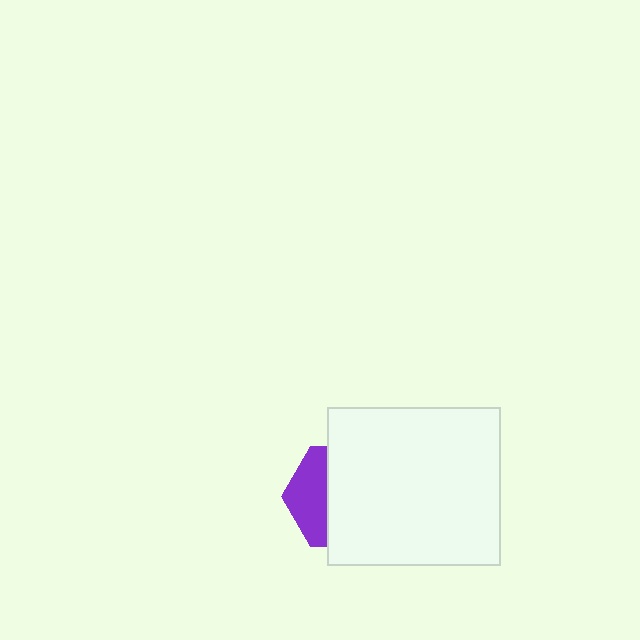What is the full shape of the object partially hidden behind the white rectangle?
The partially hidden object is a purple hexagon.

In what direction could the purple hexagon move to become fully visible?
The purple hexagon could move left. That would shift it out from behind the white rectangle entirely.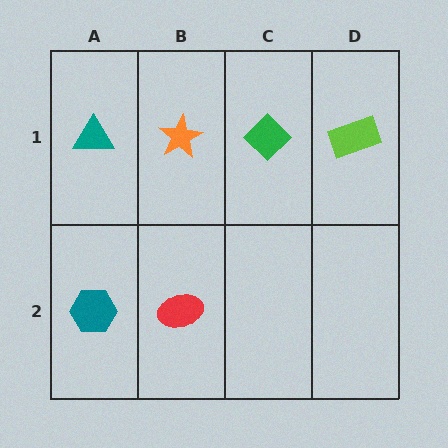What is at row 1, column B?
An orange star.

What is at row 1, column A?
A teal triangle.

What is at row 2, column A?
A teal hexagon.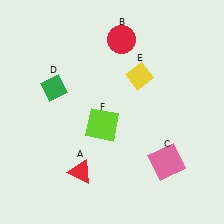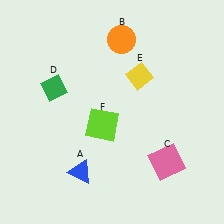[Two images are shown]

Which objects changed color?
A changed from red to blue. B changed from red to orange.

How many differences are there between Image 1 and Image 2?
There are 2 differences between the two images.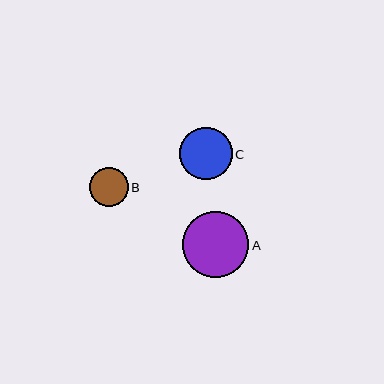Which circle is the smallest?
Circle B is the smallest with a size of approximately 39 pixels.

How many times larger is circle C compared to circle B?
Circle C is approximately 1.3 times the size of circle B.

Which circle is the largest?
Circle A is the largest with a size of approximately 66 pixels.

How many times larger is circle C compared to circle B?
Circle C is approximately 1.3 times the size of circle B.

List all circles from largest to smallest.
From largest to smallest: A, C, B.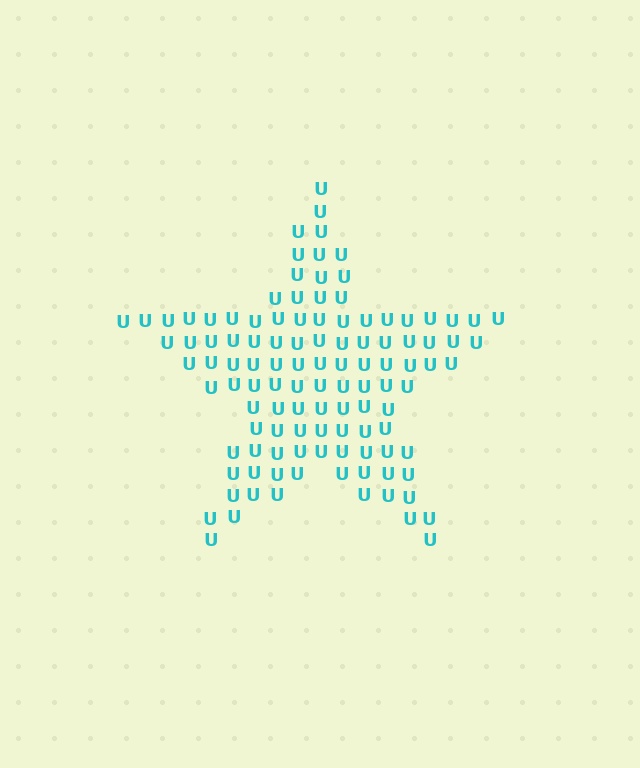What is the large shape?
The large shape is a star.